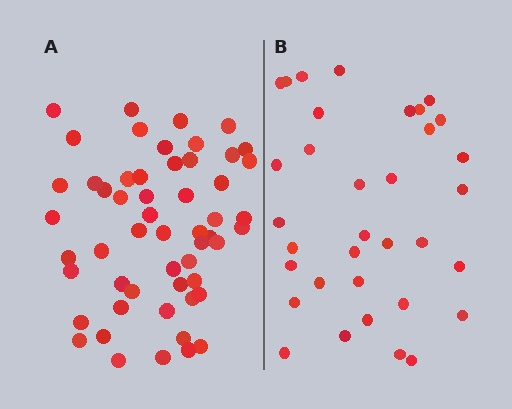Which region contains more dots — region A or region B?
Region A (the left region) has more dots.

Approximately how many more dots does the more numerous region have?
Region A has approximately 20 more dots than region B.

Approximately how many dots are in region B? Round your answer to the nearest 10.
About 30 dots. (The exact count is 34, which rounds to 30.)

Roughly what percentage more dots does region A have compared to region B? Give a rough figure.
About 60% more.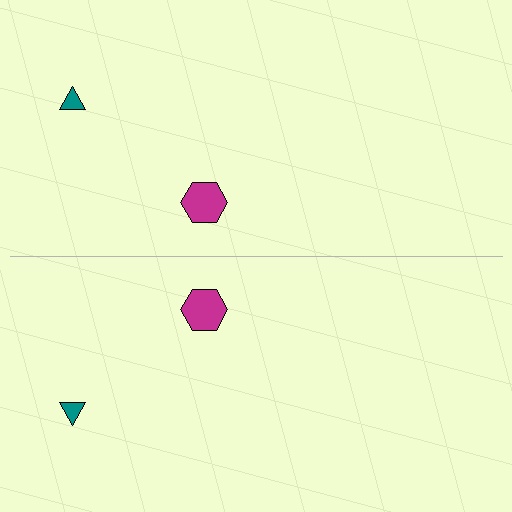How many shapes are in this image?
There are 4 shapes in this image.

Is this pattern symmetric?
Yes, this pattern has bilateral (reflection) symmetry.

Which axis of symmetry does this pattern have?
The pattern has a horizontal axis of symmetry running through the center of the image.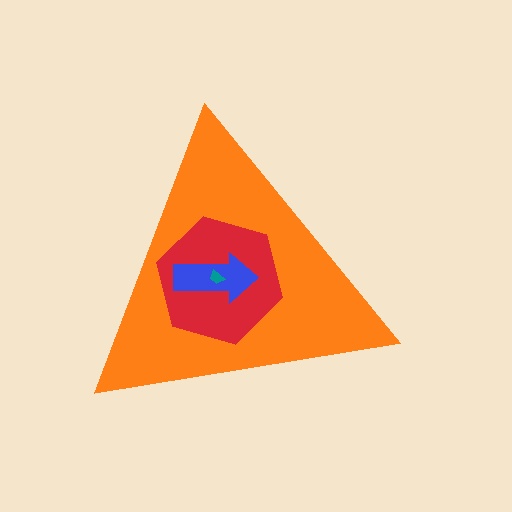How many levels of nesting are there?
4.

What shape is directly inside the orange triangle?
The red hexagon.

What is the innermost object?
The teal trapezoid.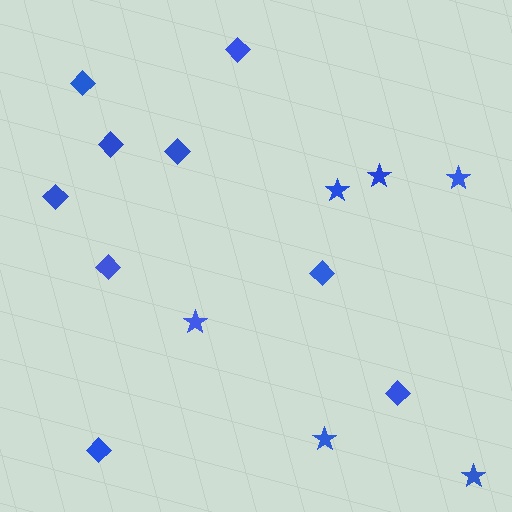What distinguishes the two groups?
There are 2 groups: one group of diamonds (9) and one group of stars (6).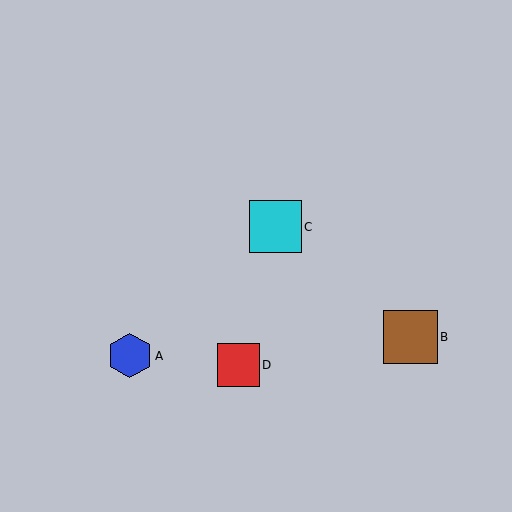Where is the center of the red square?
The center of the red square is at (238, 365).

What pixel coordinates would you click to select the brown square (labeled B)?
Click at (410, 337) to select the brown square B.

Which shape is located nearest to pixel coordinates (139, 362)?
The blue hexagon (labeled A) at (130, 356) is nearest to that location.